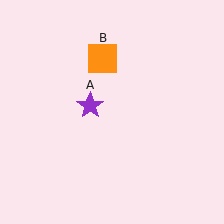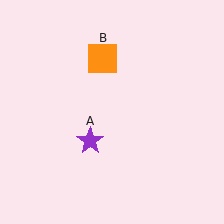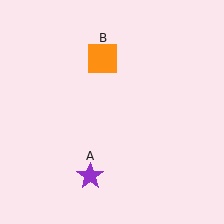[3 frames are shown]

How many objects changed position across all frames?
1 object changed position: purple star (object A).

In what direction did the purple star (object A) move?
The purple star (object A) moved down.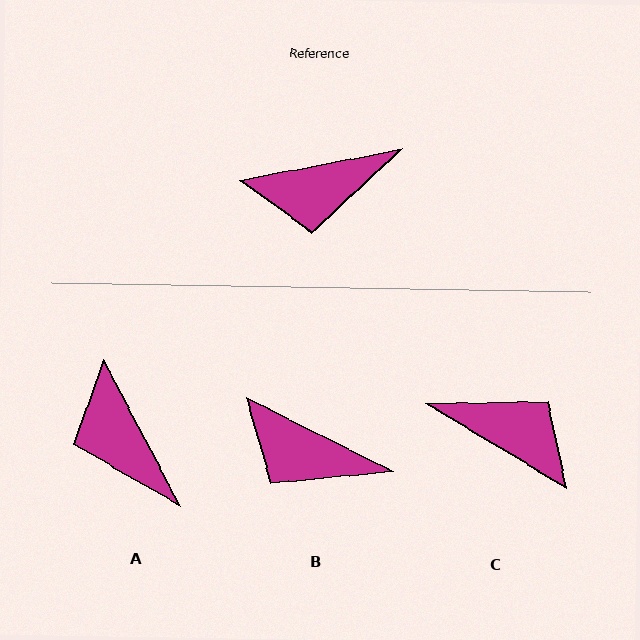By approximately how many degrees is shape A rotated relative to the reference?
Approximately 73 degrees clockwise.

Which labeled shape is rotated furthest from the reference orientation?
C, about 138 degrees away.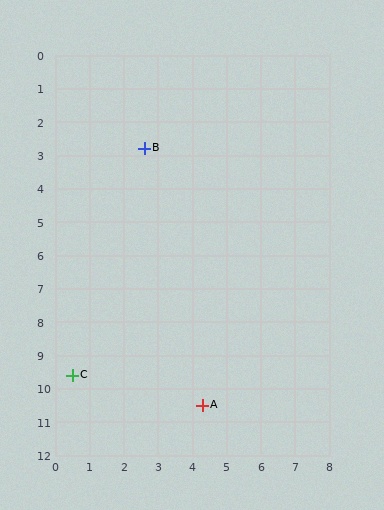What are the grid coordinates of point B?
Point B is at approximately (2.6, 2.8).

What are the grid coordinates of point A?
Point A is at approximately (4.3, 10.5).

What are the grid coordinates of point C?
Point C is at approximately (0.5, 9.6).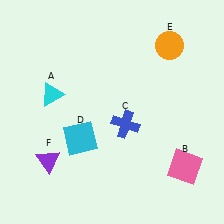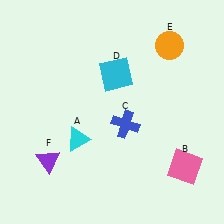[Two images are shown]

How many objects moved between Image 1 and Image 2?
2 objects moved between the two images.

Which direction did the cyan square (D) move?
The cyan square (D) moved up.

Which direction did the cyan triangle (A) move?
The cyan triangle (A) moved down.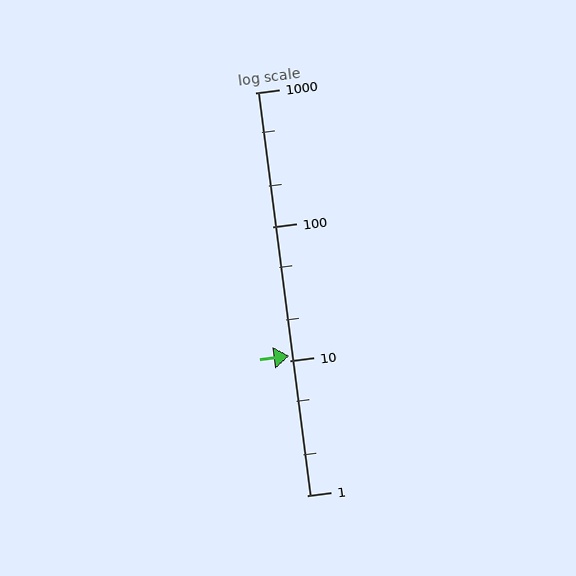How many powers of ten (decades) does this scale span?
The scale spans 3 decades, from 1 to 1000.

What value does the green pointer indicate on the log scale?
The pointer indicates approximately 11.